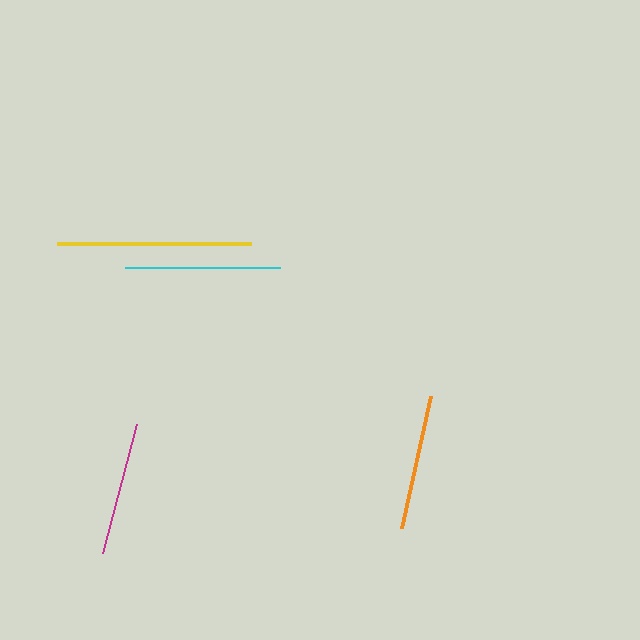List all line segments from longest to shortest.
From longest to shortest: yellow, cyan, orange, magenta.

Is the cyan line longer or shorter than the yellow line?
The yellow line is longer than the cyan line.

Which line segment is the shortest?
The magenta line is the shortest at approximately 133 pixels.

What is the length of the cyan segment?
The cyan segment is approximately 155 pixels long.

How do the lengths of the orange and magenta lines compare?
The orange and magenta lines are approximately the same length.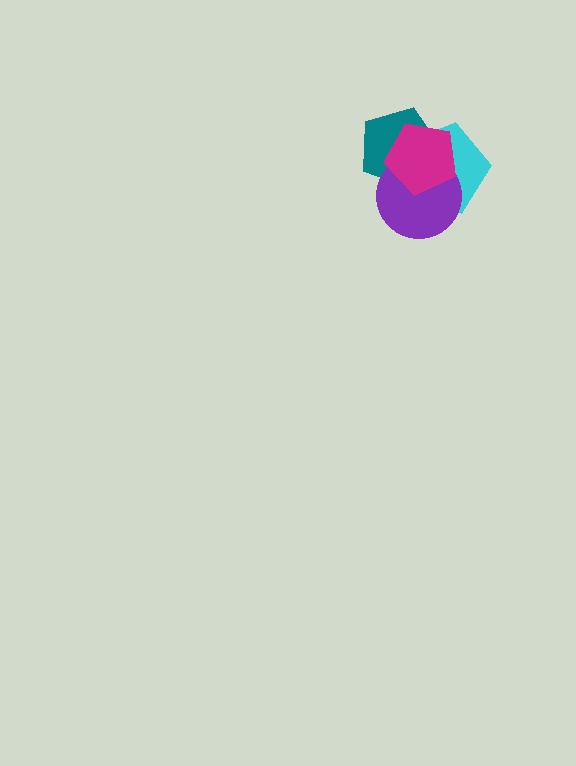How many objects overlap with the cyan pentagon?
3 objects overlap with the cyan pentagon.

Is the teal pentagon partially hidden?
Yes, it is partially covered by another shape.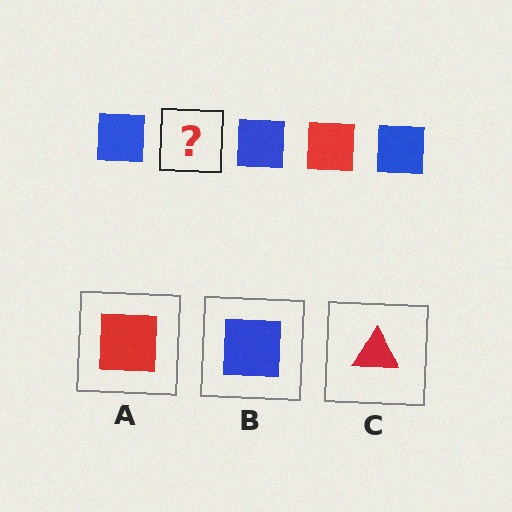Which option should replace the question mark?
Option A.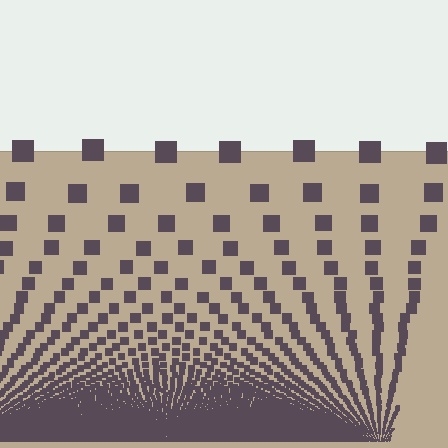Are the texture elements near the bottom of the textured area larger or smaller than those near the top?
Smaller. The gradient is inverted — elements near the bottom are smaller and denser.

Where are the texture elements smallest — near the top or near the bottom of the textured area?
Near the bottom.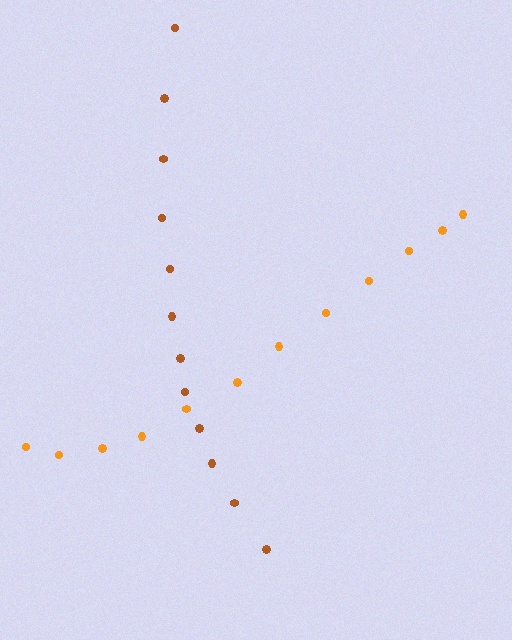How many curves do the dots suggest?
There are 2 distinct paths.